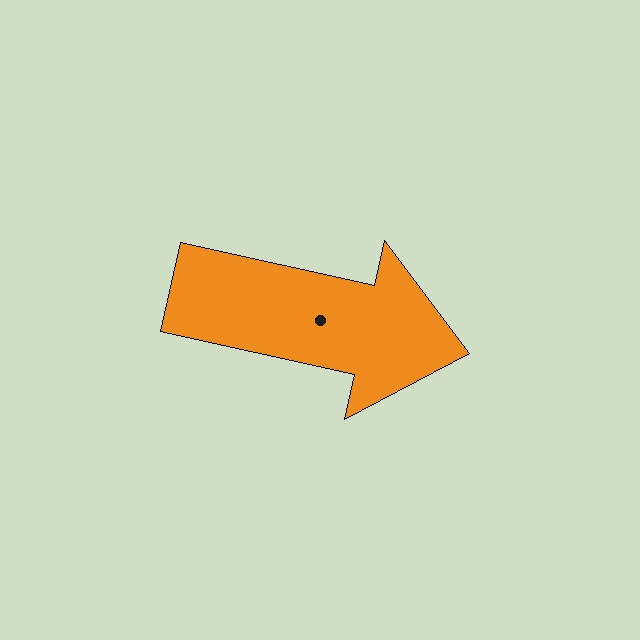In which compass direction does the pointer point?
East.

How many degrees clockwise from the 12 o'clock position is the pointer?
Approximately 103 degrees.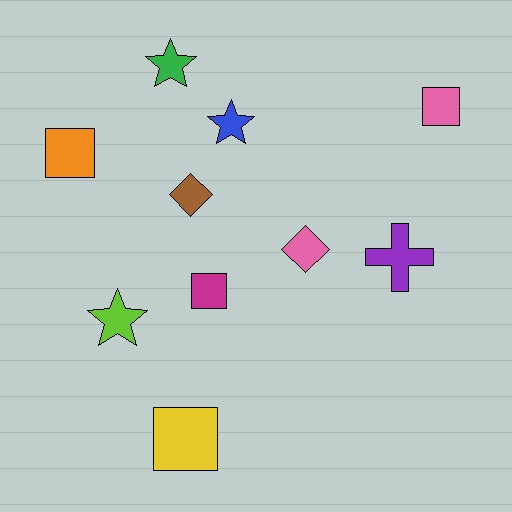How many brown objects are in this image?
There is 1 brown object.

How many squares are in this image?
There are 4 squares.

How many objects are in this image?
There are 10 objects.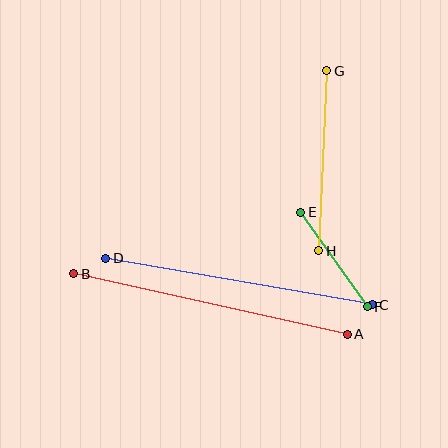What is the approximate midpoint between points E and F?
The midpoint is at approximately (334, 259) pixels.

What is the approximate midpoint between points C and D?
The midpoint is at approximately (239, 281) pixels.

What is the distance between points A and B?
The distance is approximately 280 pixels.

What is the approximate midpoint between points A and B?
The midpoint is at approximately (210, 304) pixels.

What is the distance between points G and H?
The distance is approximately 180 pixels.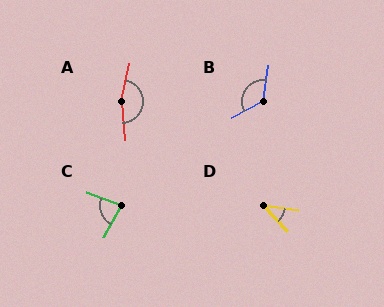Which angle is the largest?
A, at approximately 163 degrees.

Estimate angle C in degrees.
Approximately 81 degrees.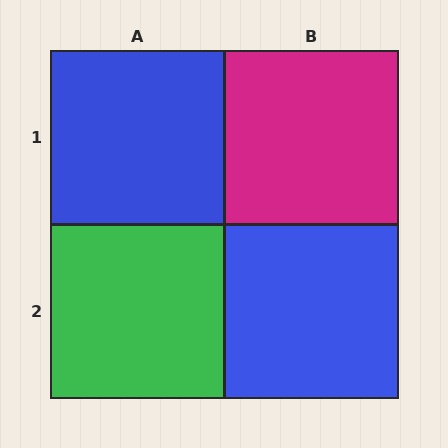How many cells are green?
1 cell is green.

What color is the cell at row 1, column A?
Blue.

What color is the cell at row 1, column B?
Magenta.